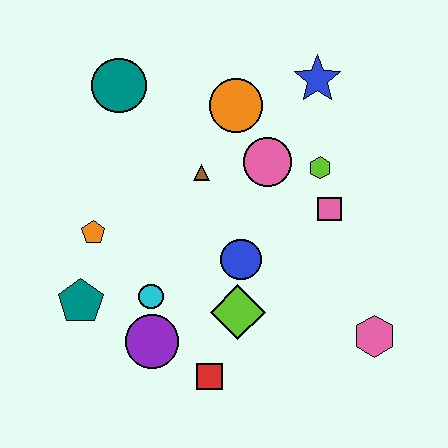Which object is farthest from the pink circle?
The teal pentagon is farthest from the pink circle.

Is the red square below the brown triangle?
Yes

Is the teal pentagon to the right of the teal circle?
No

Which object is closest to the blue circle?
The lime diamond is closest to the blue circle.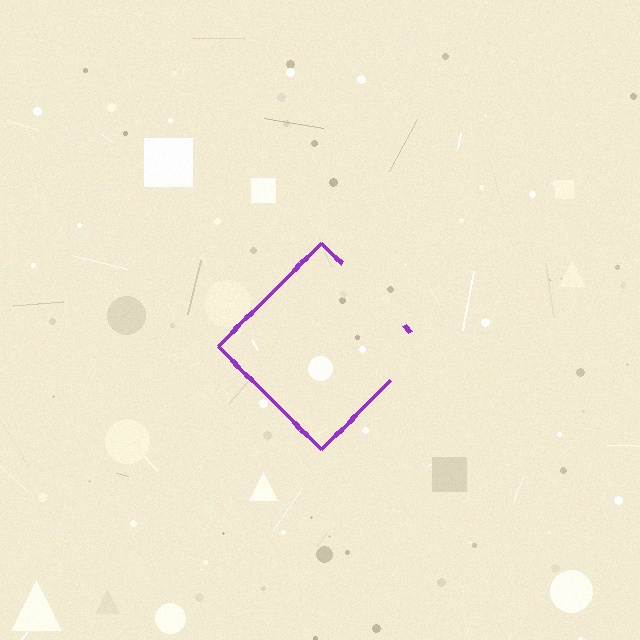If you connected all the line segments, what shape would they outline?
They would outline a diamond.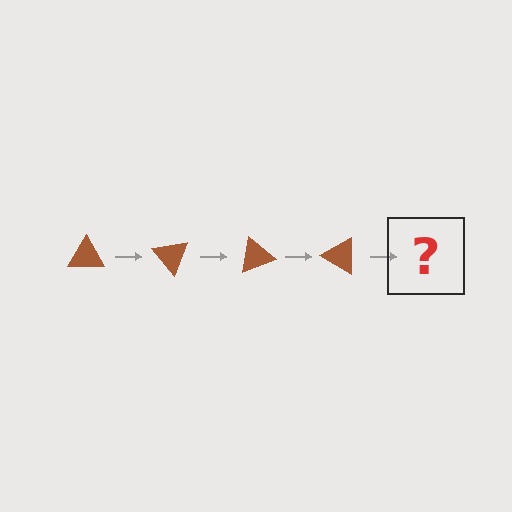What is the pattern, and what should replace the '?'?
The pattern is that the triangle rotates 50 degrees each step. The '?' should be a brown triangle rotated 200 degrees.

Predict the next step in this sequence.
The next step is a brown triangle rotated 200 degrees.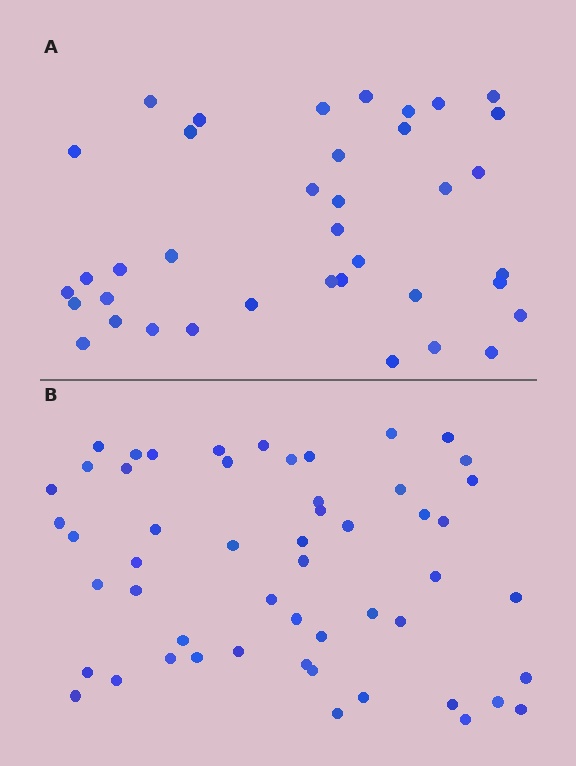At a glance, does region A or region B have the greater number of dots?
Region B (the bottom region) has more dots.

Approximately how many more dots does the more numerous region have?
Region B has approximately 15 more dots than region A.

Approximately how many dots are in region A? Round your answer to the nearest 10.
About 40 dots. (The exact count is 38, which rounds to 40.)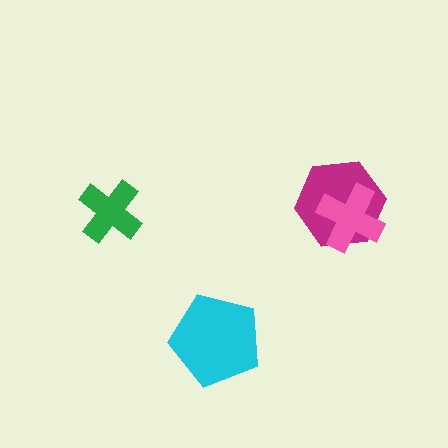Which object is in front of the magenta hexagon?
The pink cross is in front of the magenta hexagon.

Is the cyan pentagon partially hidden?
No, no other shape covers it.